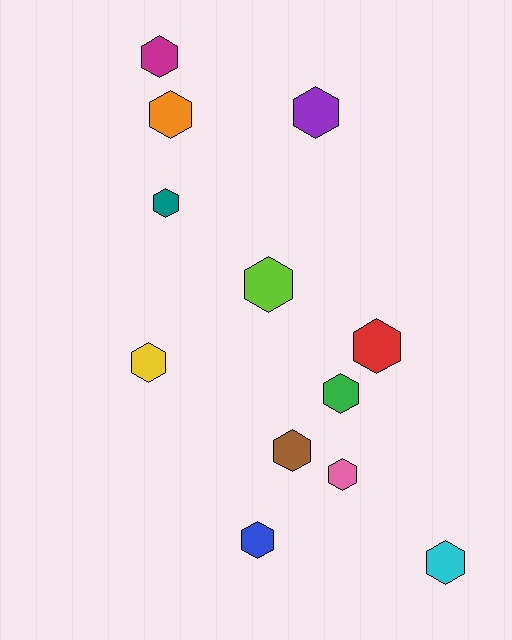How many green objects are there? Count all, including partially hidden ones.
There is 1 green object.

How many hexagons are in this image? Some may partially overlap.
There are 12 hexagons.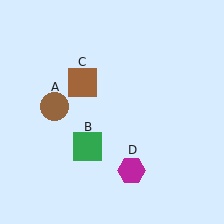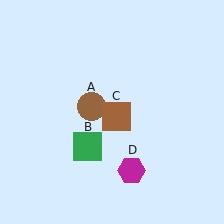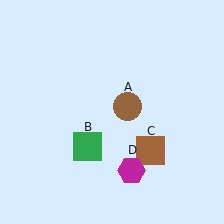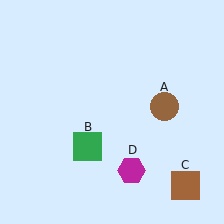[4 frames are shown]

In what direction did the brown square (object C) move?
The brown square (object C) moved down and to the right.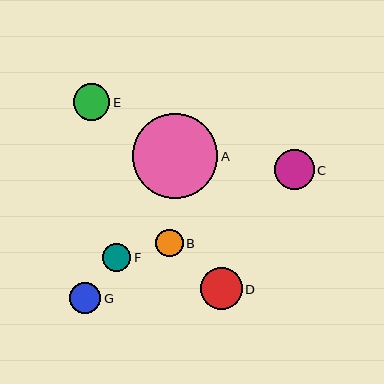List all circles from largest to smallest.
From largest to smallest: A, D, C, E, G, F, B.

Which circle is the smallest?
Circle B is the smallest with a size of approximately 28 pixels.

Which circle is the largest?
Circle A is the largest with a size of approximately 85 pixels.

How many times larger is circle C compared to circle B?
Circle C is approximately 1.4 times the size of circle B.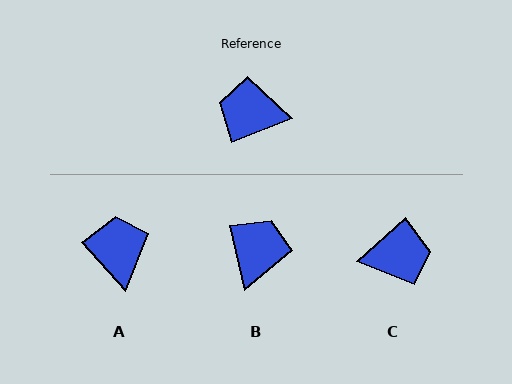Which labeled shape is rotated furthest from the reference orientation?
C, about 159 degrees away.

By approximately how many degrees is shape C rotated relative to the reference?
Approximately 159 degrees clockwise.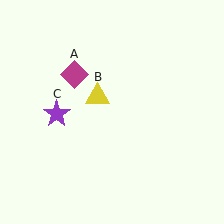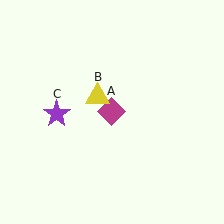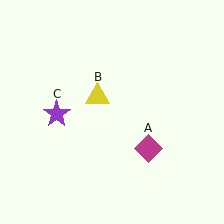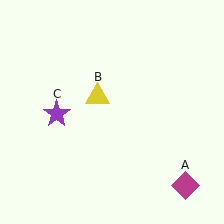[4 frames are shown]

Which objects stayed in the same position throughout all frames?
Yellow triangle (object B) and purple star (object C) remained stationary.